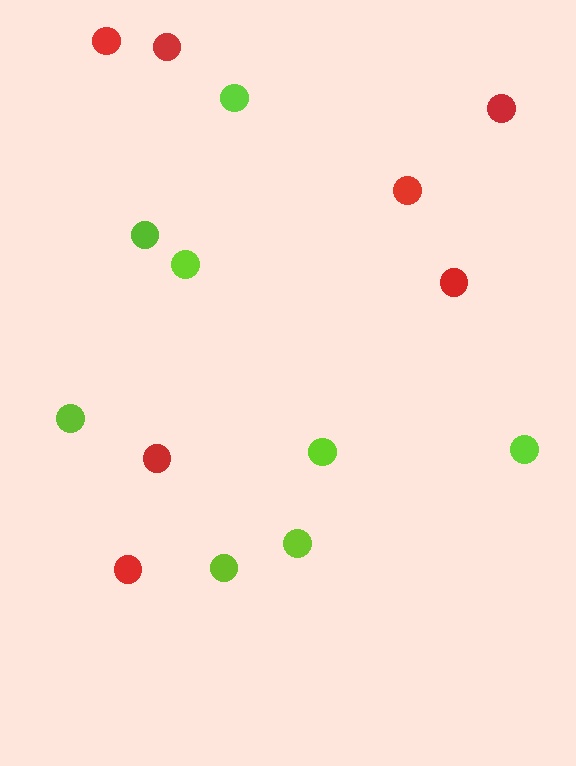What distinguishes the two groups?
There are 2 groups: one group of lime circles (8) and one group of red circles (7).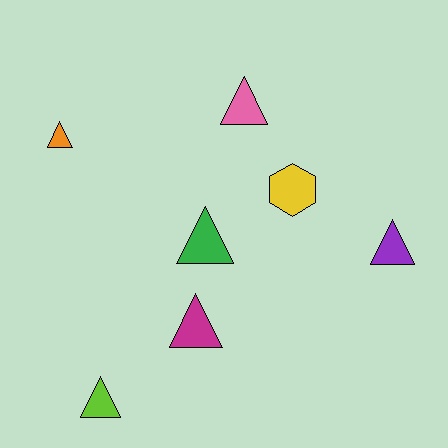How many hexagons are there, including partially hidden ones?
There is 1 hexagon.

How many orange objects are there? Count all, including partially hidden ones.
There is 1 orange object.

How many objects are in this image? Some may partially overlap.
There are 7 objects.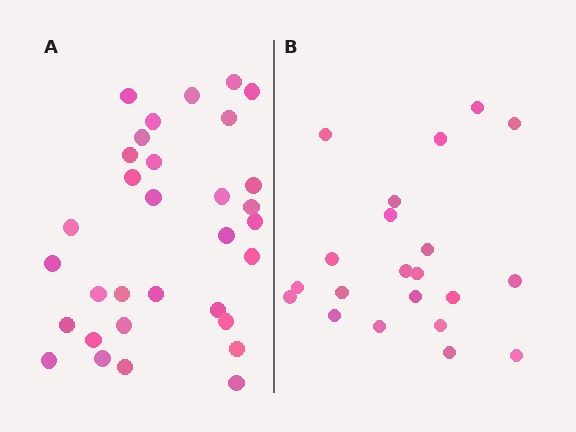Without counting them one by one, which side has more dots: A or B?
Region A (the left region) has more dots.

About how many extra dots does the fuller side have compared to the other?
Region A has roughly 12 or so more dots than region B.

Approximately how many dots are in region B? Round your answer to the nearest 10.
About 20 dots. (The exact count is 21, which rounds to 20.)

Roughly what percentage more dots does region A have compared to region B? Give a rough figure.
About 50% more.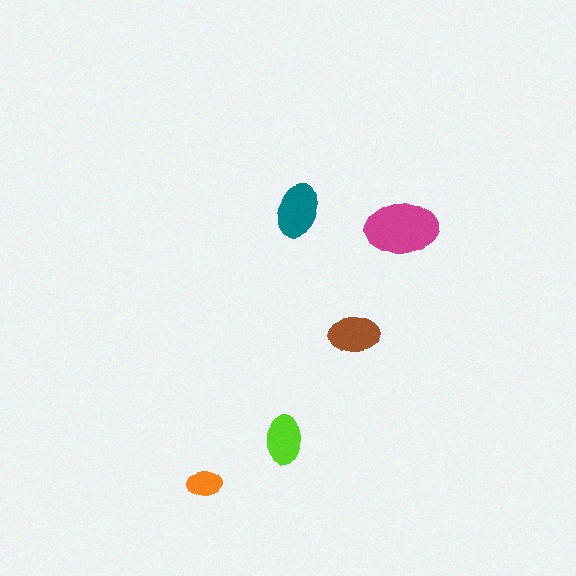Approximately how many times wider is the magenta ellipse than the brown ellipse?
About 1.5 times wider.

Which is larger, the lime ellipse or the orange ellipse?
The lime one.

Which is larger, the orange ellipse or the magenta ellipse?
The magenta one.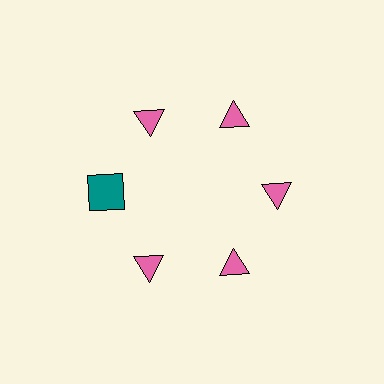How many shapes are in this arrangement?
There are 6 shapes arranged in a ring pattern.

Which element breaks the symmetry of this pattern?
The teal square at roughly the 9 o'clock position breaks the symmetry. All other shapes are pink triangles.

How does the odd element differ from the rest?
It differs in both color (teal instead of pink) and shape (square instead of triangle).